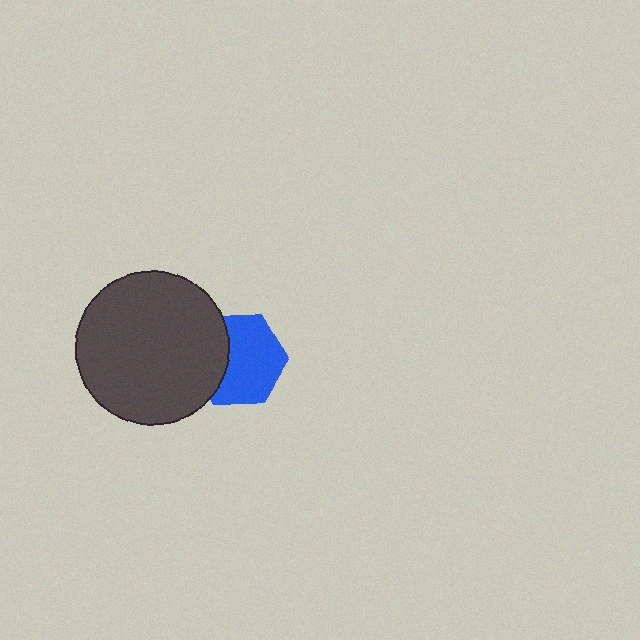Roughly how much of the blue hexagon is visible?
Most of it is visible (roughly 67%).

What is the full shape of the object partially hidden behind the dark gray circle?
The partially hidden object is a blue hexagon.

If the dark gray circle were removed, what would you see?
You would see the complete blue hexagon.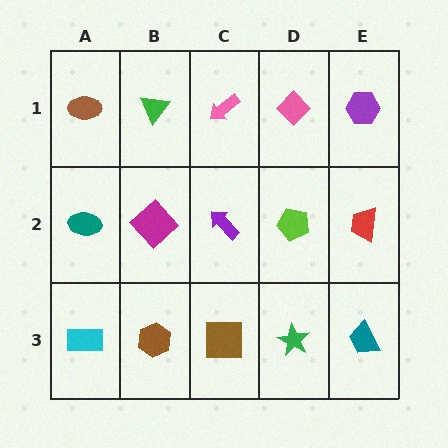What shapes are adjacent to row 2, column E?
A purple hexagon (row 1, column E), a teal trapezoid (row 3, column E), a lime pentagon (row 2, column D).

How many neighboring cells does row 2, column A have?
3.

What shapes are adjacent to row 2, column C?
A pink arrow (row 1, column C), a brown square (row 3, column C), a magenta diamond (row 2, column B), a lime pentagon (row 2, column D).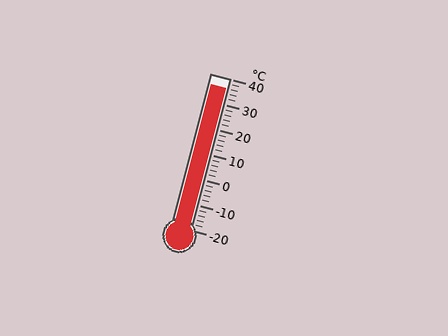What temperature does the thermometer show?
The thermometer shows approximately 36°C.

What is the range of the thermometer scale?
The thermometer scale ranges from -20°C to 40°C.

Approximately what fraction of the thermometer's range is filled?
The thermometer is filled to approximately 95% of its range.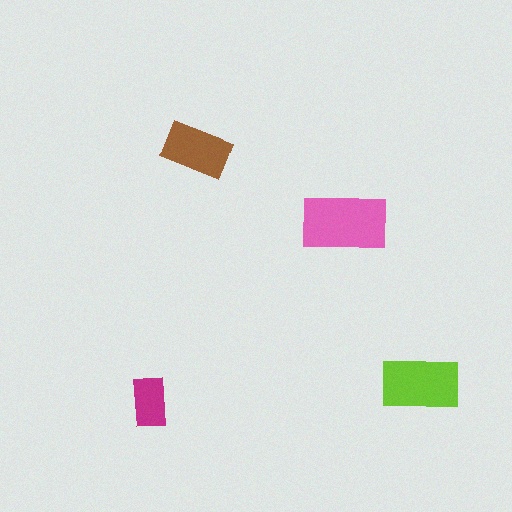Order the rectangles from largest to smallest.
the pink one, the lime one, the brown one, the magenta one.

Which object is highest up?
The brown rectangle is topmost.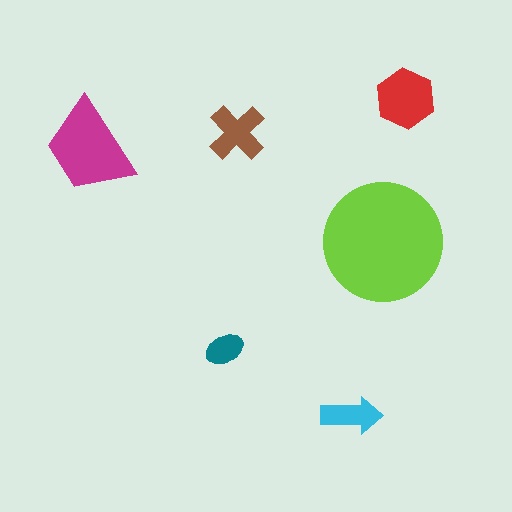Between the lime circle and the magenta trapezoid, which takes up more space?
The lime circle.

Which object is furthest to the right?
The red hexagon is rightmost.